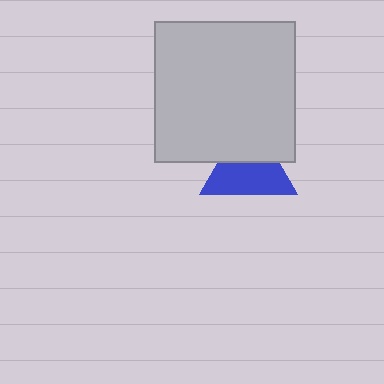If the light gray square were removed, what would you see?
You would see the complete blue triangle.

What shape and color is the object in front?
The object in front is a light gray square.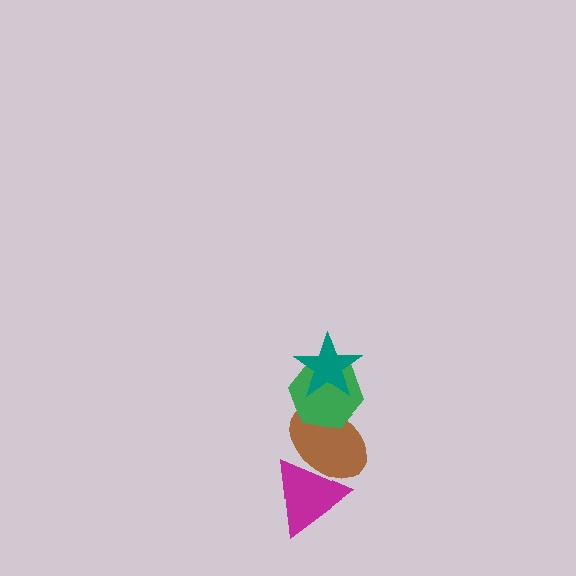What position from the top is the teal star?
The teal star is 1st from the top.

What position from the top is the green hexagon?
The green hexagon is 2nd from the top.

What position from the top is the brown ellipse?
The brown ellipse is 3rd from the top.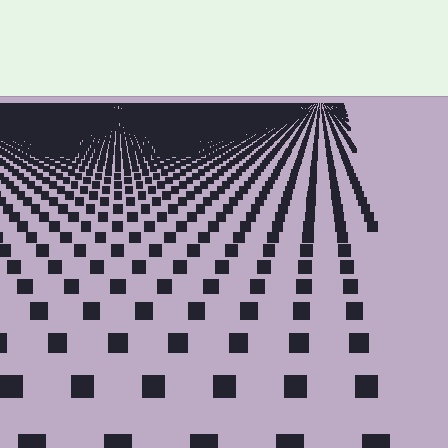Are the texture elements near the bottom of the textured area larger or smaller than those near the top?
Larger. Near the bottom, elements are closer to the viewer and appear at a bigger on-screen size.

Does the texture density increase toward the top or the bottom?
Density increases toward the top.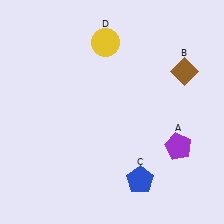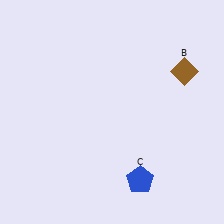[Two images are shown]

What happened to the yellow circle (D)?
The yellow circle (D) was removed in Image 2. It was in the top-left area of Image 1.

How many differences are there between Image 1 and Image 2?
There are 2 differences between the two images.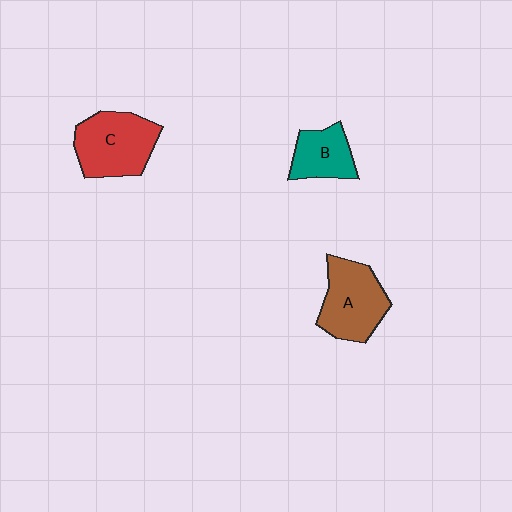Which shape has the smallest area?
Shape B (teal).